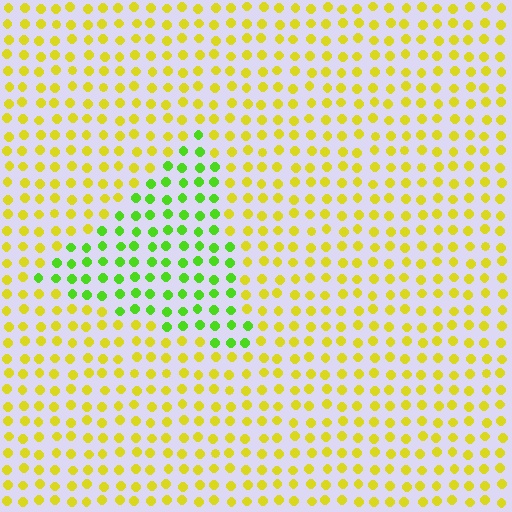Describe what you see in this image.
The image is filled with small yellow elements in a uniform arrangement. A triangle-shaped region is visible where the elements are tinted to a slightly different hue, forming a subtle color boundary.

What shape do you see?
I see a triangle.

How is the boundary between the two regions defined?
The boundary is defined purely by a slight shift in hue (about 46 degrees). Spacing, size, and orientation are identical on both sides.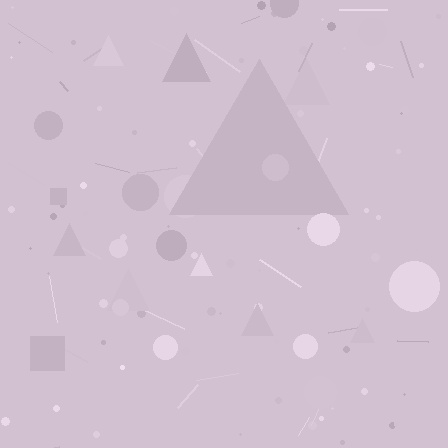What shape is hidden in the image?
A triangle is hidden in the image.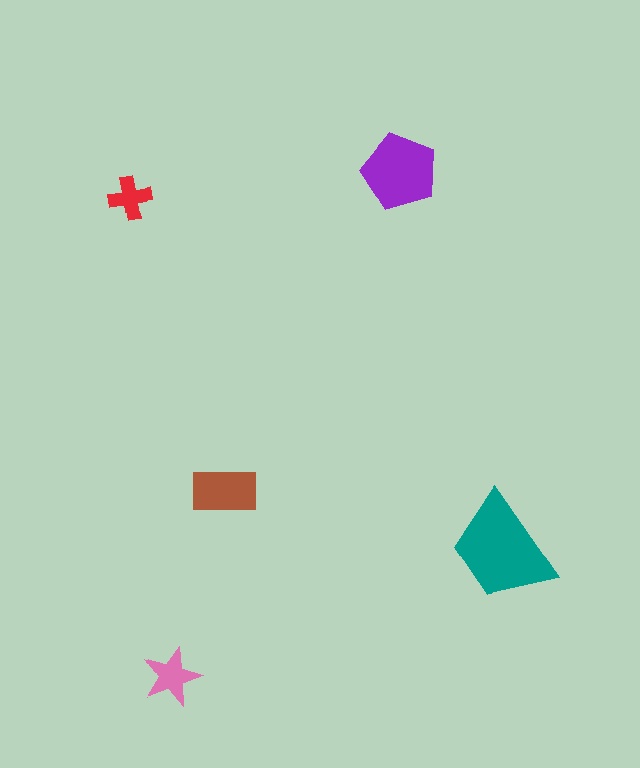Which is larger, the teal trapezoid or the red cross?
The teal trapezoid.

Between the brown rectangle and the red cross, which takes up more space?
The brown rectangle.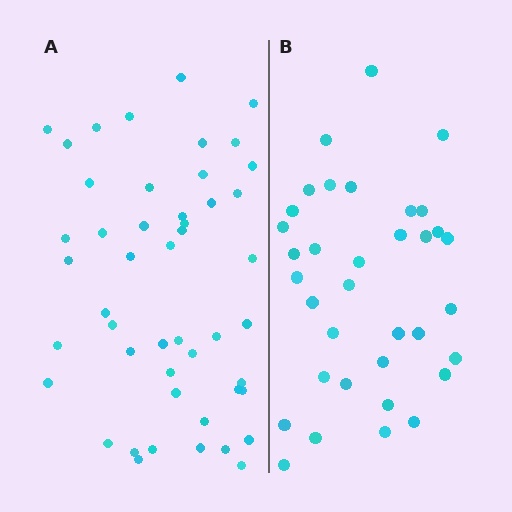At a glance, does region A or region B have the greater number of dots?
Region A (the left region) has more dots.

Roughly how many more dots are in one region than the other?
Region A has approximately 15 more dots than region B.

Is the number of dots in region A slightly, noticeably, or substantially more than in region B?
Region A has noticeably more, but not dramatically so. The ratio is roughly 1.4 to 1.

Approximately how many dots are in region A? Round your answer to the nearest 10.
About 50 dots. (The exact count is 48, which rounds to 50.)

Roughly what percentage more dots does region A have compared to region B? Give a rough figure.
About 35% more.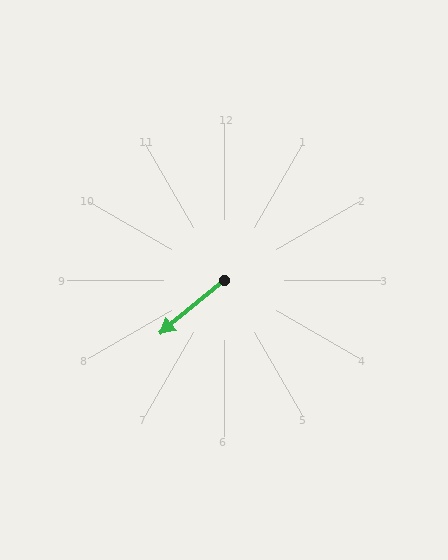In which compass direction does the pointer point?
Southwest.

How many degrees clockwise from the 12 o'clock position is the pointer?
Approximately 230 degrees.